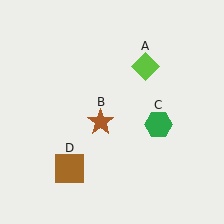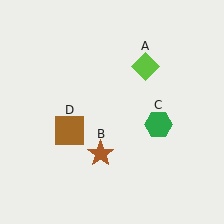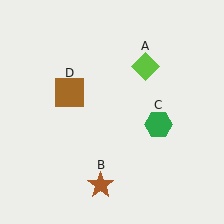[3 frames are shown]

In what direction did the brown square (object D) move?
The brown square (object D) moved up.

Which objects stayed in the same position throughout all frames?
Lime diamond (object A) and green hexagon (object C) remained stationary.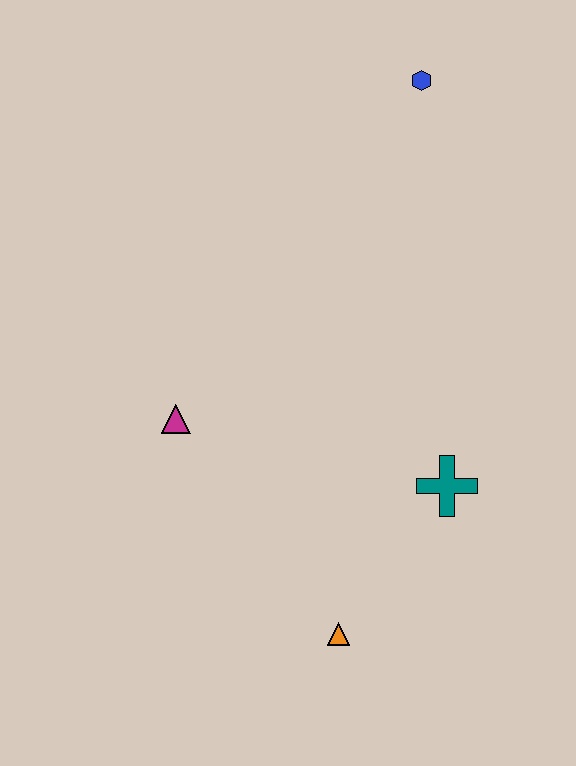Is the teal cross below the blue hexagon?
Yes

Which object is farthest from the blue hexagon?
The orange triangle is farthest from the blue hexagon.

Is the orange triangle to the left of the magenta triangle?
No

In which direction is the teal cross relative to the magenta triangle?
The teal cross is to the right of the magenta triangle.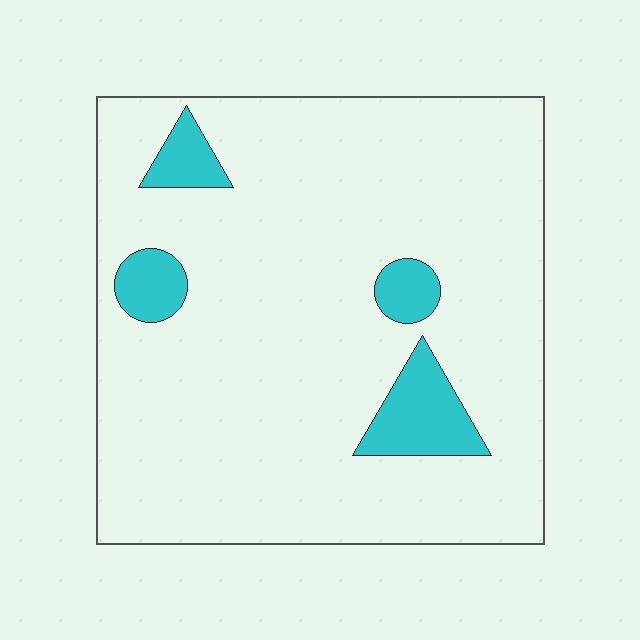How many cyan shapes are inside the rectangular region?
4.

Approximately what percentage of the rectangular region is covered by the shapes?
Approximately 10%.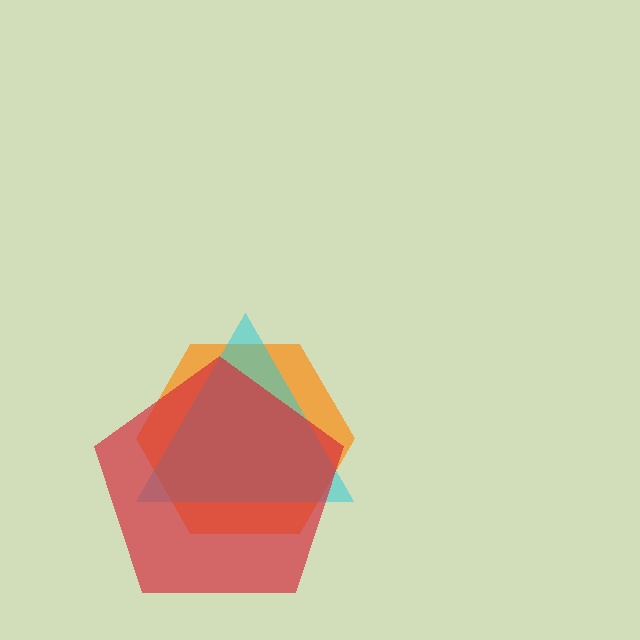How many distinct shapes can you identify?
There are 3 distinct shapes: an orange hexagon, a cyan triangle, a red pentagon.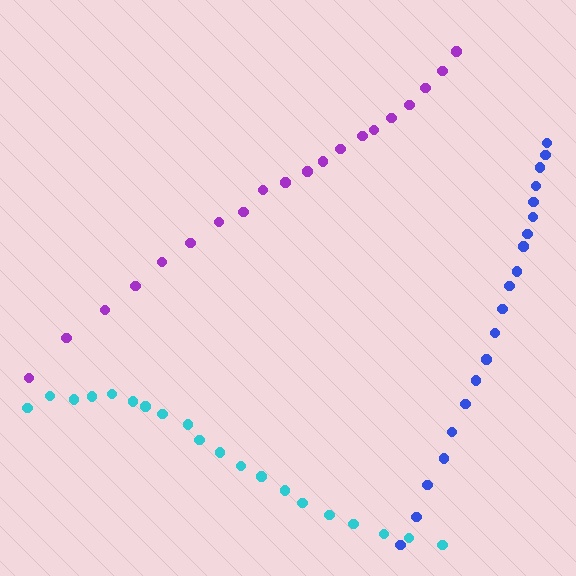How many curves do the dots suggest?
There are 3 distinct paths.